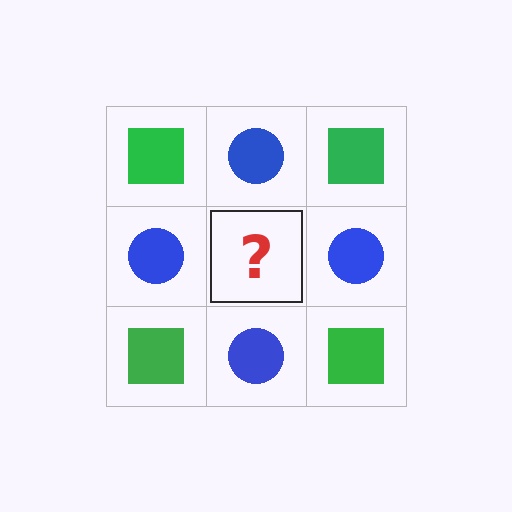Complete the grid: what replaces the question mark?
The question mark should be replaced with a green square.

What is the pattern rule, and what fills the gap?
The rule is that it alternates green square and blue circle in a checkerboard pattern. The gap should be filled with a green square.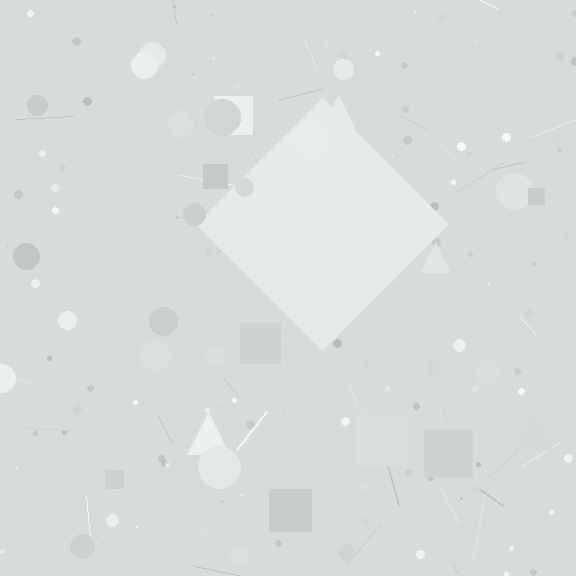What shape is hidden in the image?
A diamond is hidden in the image.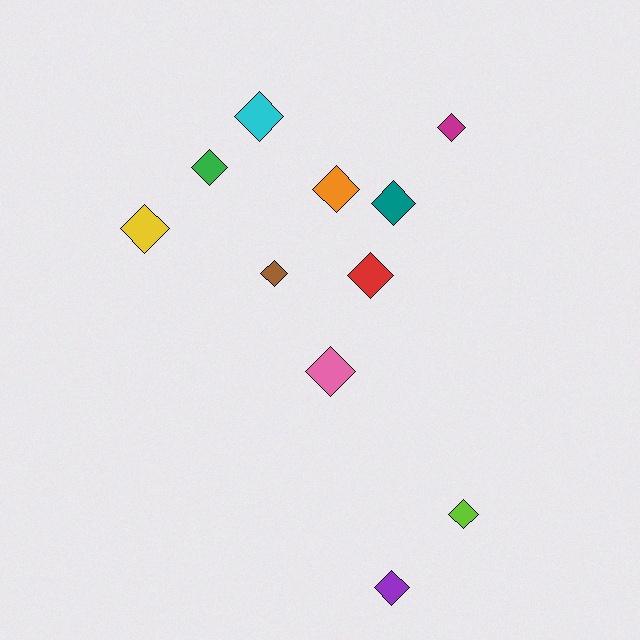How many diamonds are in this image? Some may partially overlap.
There are 11 diamonds.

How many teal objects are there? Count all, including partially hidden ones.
There is 1 teal object.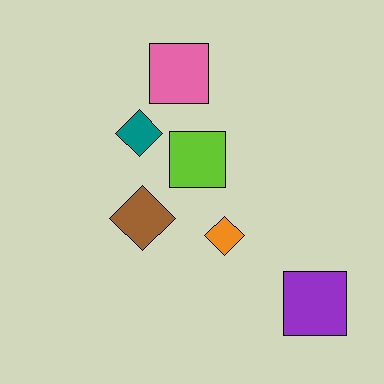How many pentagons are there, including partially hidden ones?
There are no pentagons.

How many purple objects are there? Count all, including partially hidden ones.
There is 1 purple object.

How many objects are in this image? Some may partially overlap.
There are 6 objects.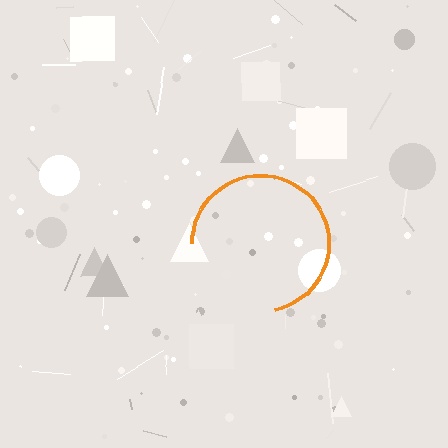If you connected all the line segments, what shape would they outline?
They would outline a circle.